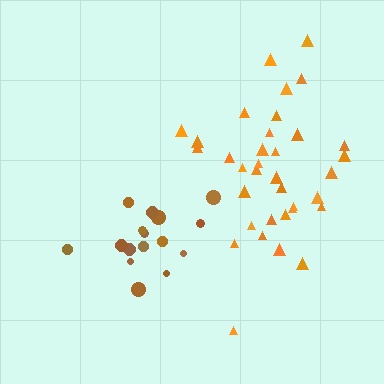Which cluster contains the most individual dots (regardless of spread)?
Orange (35).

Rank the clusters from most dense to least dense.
orange, brown.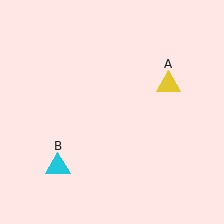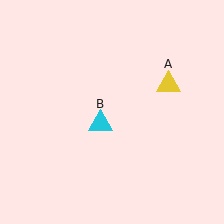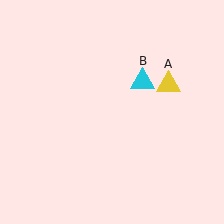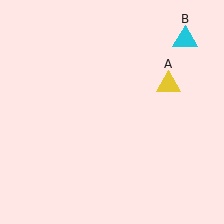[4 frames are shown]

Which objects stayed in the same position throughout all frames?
Yellow triangle (object A) remained stationary.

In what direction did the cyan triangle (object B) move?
The cyan triangle (object B) moved up and to the right.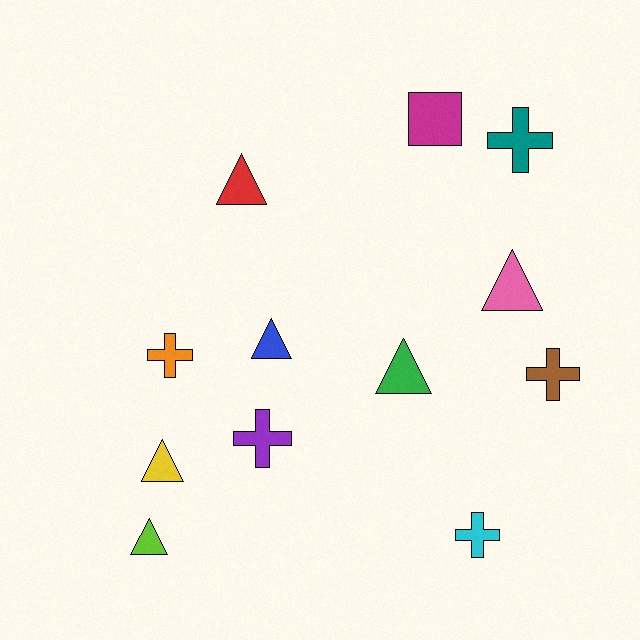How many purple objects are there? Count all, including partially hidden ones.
There is 1 purple object.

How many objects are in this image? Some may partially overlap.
There are 12 objects.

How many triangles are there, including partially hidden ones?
There are 6 triangles.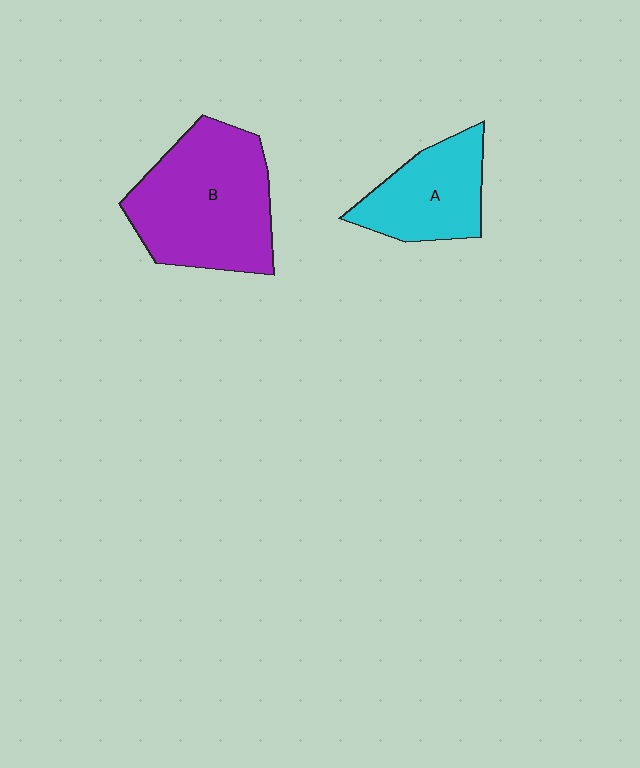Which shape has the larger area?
Shape B (purple).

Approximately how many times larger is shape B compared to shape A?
Approximately 1.7 times.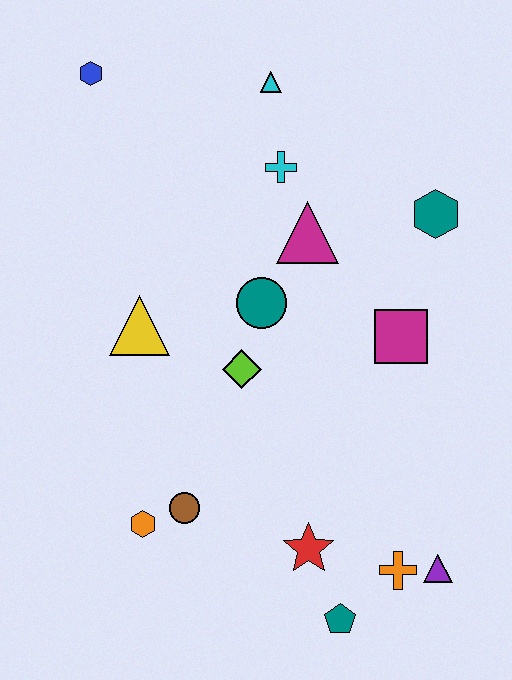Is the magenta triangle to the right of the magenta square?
No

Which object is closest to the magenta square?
The teal hexagon is closest to the magenta square.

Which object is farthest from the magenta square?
The blue hexagon is farthest from the magenta square.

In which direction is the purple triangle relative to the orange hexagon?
The purple triangle is to the right of the orange hexagon.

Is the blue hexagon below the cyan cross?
No